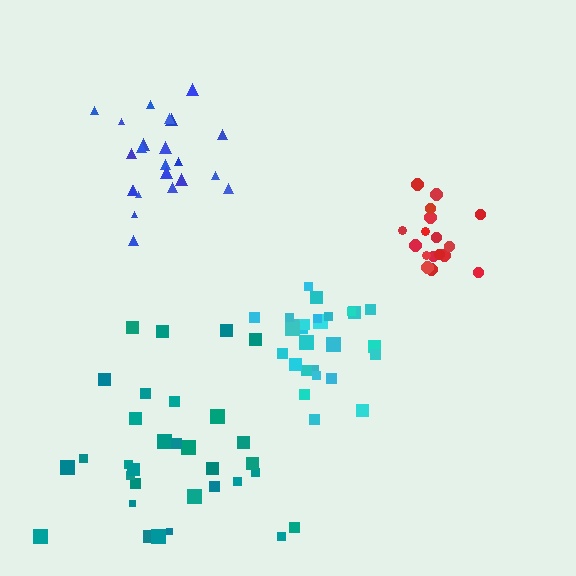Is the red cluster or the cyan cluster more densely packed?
Red.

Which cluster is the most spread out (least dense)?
Teal.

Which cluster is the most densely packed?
Red.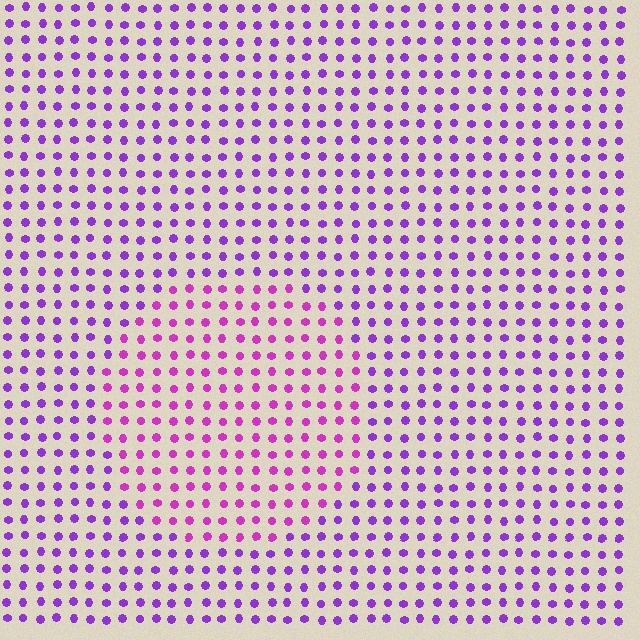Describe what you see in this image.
The image is filled with small purple elements in a uniform arrangement. A circle-shaped region is visible where the elements are tinted to a slightly different hue, forming a subtle color boundary.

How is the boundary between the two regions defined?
The boundary is defined purely by a slight shift in hue (about 30 degrees). Spacing, size, and orientation are identical on both sides.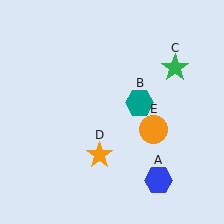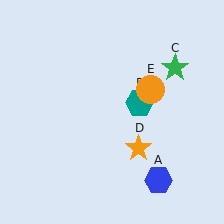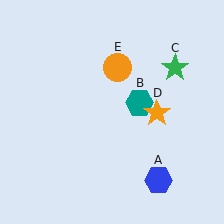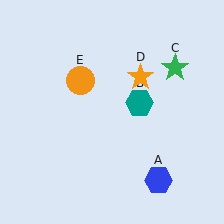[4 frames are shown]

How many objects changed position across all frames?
2 objects changed position: orange star (object D), orange circle (object E).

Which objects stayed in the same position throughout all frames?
Blue hexagon (object A) and teal hexagon (object B) and green star (object C) remained stationary.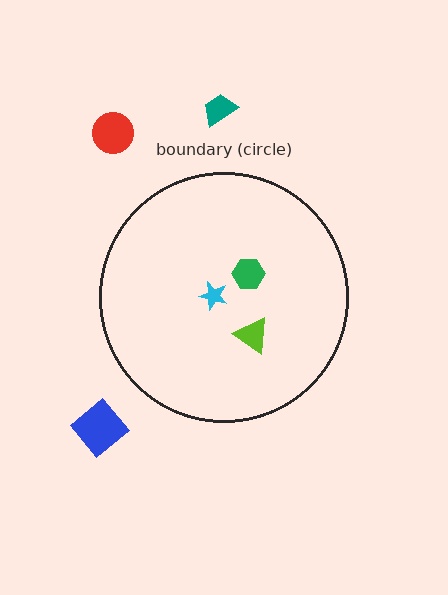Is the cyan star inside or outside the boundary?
Inside.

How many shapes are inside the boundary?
3 inside, 3 outside.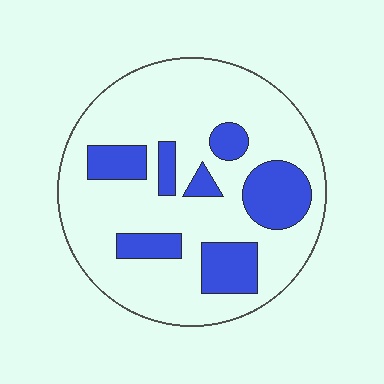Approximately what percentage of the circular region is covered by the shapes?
Approximately 25%.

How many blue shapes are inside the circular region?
7.